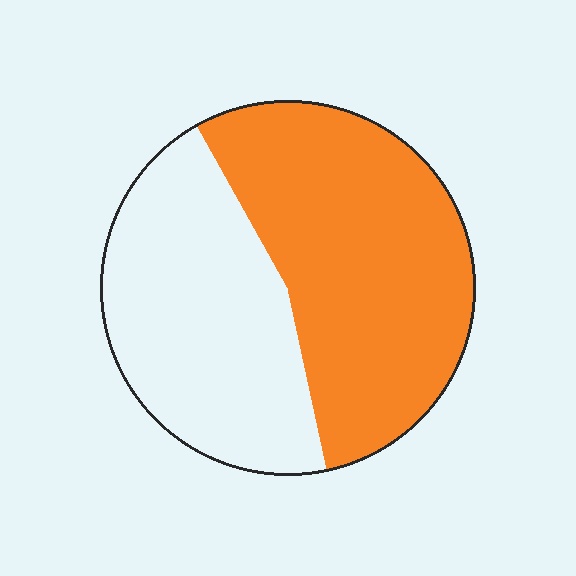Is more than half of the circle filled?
Yes.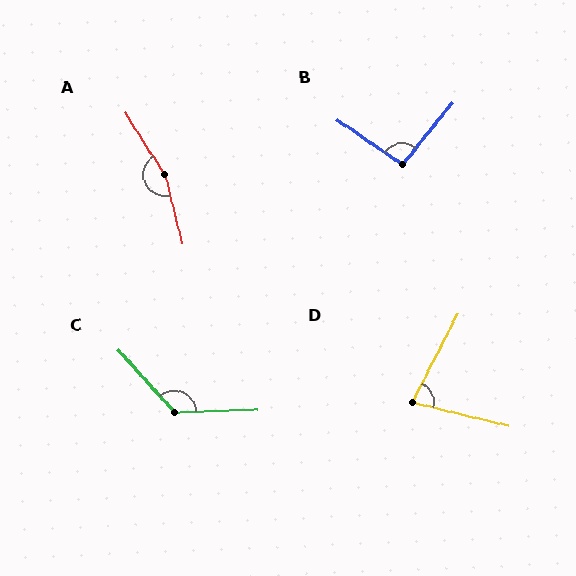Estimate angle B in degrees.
Approximately 95 degrees.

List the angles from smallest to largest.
D (76°), B (95°), C (130°), A (161°).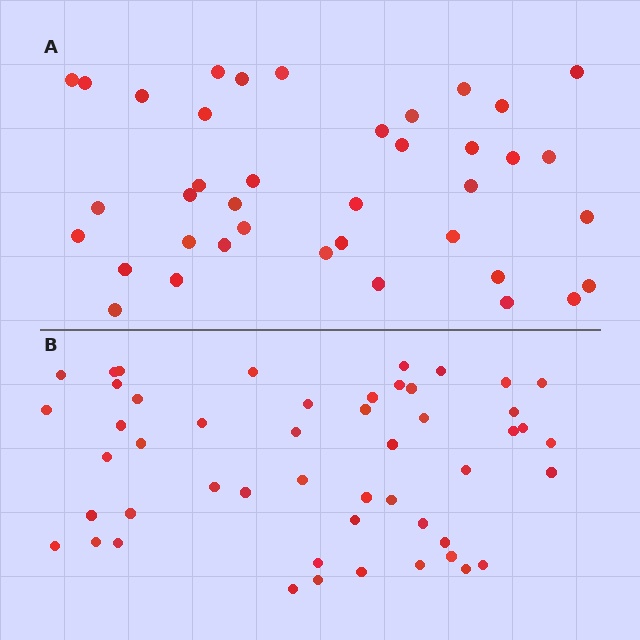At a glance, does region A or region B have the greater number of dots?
Region B (the bottom region) has more dots.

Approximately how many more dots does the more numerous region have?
Region B has roughly 12 or so more dots than region A.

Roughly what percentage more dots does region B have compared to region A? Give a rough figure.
About 30% more.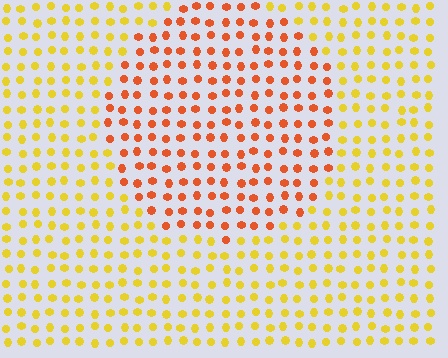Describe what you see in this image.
The image is filled with small yellow elements in a uniform arrangement. A circle-shaped region is visible where the elements are tinted to a slightly different hue, forming a subtle color boundary.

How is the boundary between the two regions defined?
The boundary is defined purely by a slight shift in hue (about 39 degrees). Spacing, size, and orientation are identical on both sides.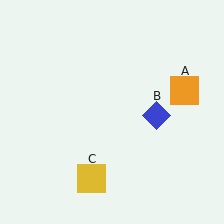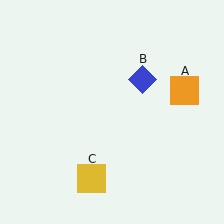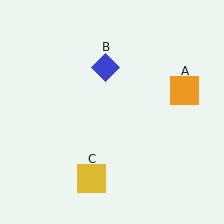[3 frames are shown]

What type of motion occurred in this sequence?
The blue diamond (object B) rotated counterclockwise around the center of the scene.